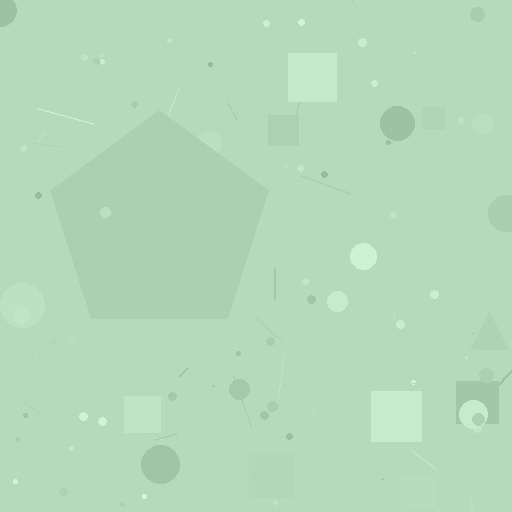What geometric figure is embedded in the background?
A pentagon is embedded in the background.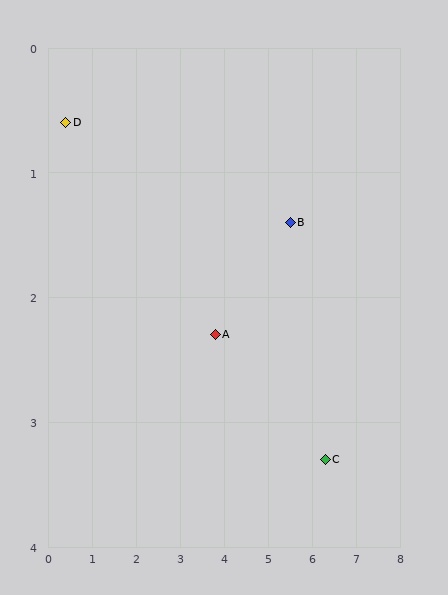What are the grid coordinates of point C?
Point C is at approximately (6.3, 3.3).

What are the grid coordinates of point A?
Point A is at approximately (3.8, 2.3).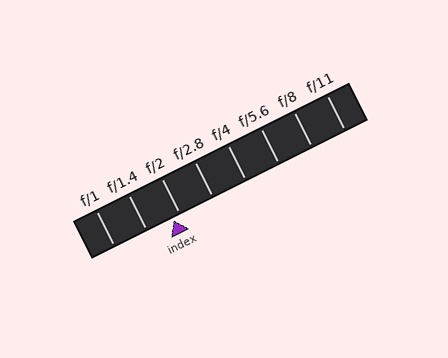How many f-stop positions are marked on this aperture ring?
There are 8 f-stop positions marked.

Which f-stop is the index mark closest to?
The index mark is closest to f/2.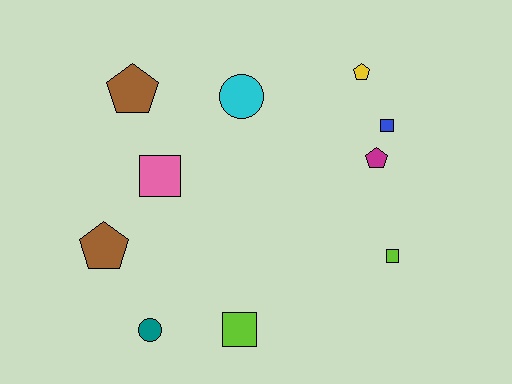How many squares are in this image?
There are 4 squares.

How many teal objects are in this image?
There is 1 teal object.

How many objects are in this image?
There are 10 objects.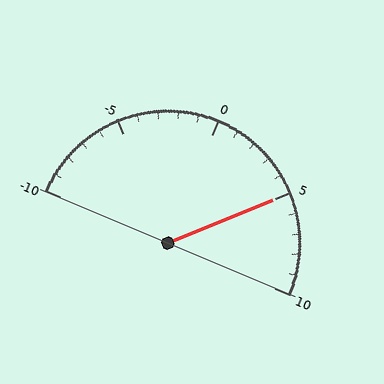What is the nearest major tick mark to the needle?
The nearest major tick mark is 5.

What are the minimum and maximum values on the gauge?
The gauge ranges from -10 to 10.